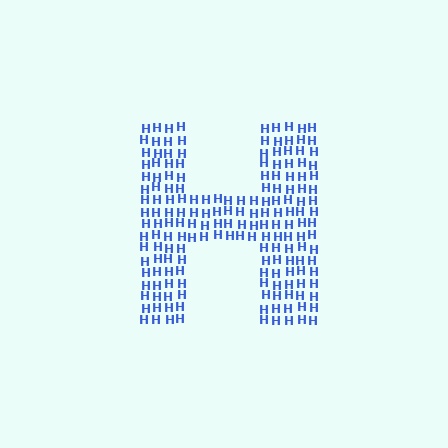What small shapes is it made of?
It is made of small letter H's.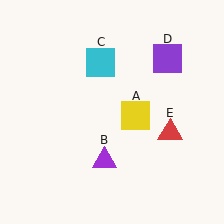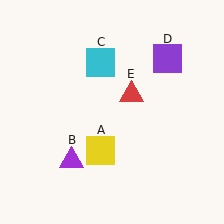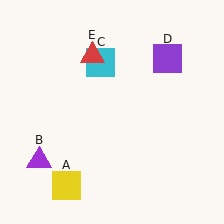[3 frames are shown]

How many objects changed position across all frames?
3 objects changed position: yellow square (object A), purple triangle (object B), red triangle (object E).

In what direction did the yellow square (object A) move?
The yellow square (object A) moved down and to the left.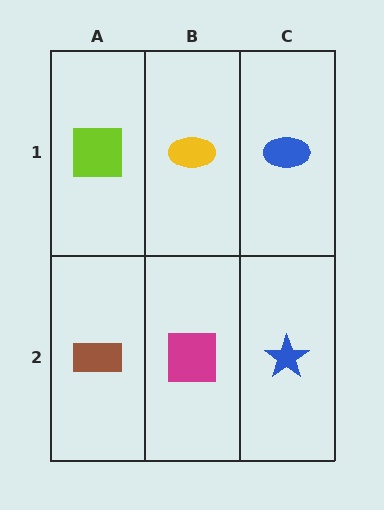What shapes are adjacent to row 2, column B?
A yellow ellipse (row 1, column B), a brown rectangle (row 2, column A), a blue star (row 2, column C).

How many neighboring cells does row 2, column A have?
2.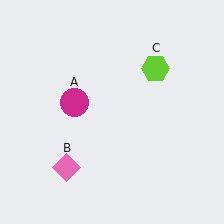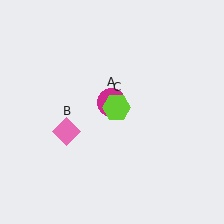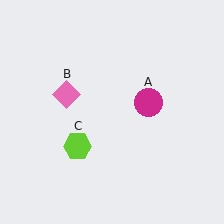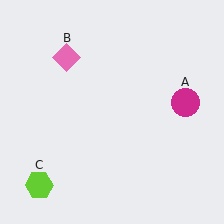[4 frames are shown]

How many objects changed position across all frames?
3 objects changed position: magenta circle (object A), pink diamond (object B), lime hexagon (object C).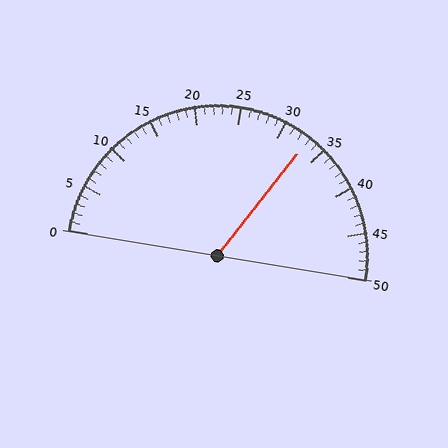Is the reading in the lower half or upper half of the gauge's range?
The reading is in the upper half of the range (0 to 50).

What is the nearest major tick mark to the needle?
The nearest major tick mark is 35.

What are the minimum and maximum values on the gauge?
The gauge ranges from 0 to 50.